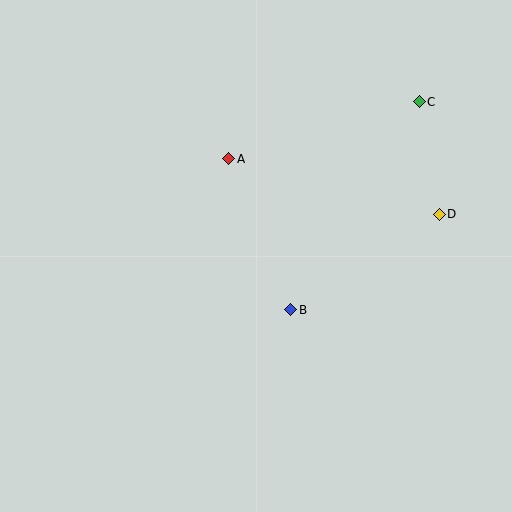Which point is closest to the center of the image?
Point B at (291, 310) is closest to the center.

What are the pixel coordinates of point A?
Point A is at (229, 159).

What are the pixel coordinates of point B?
Point B is at (291, 310).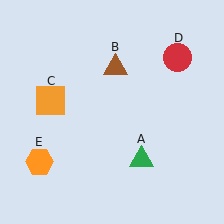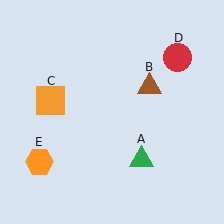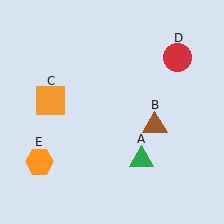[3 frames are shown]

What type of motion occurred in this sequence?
The brown triangle (object B) rotated clockwise around the center of the scene.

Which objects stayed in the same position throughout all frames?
Green triangle (object A) and orange square (object C) and red circle (object D) and orange hexagon (object E) remained stationary.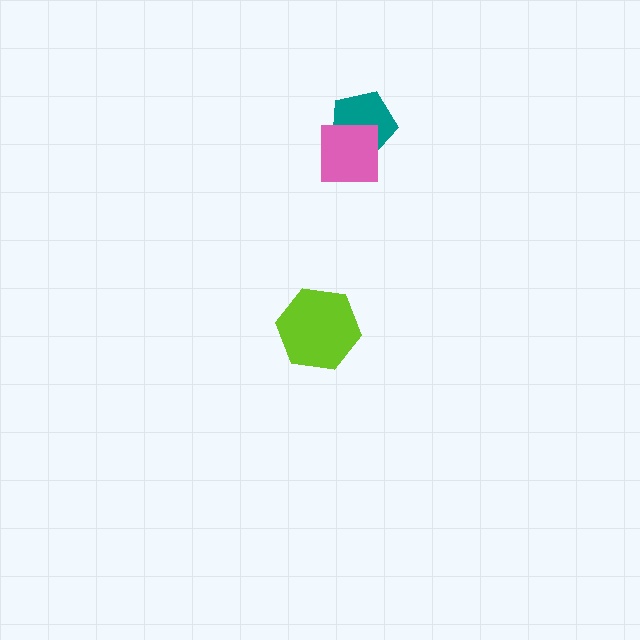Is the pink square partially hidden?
No, no other shape covers it.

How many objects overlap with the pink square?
1 object overlaps with the pink square.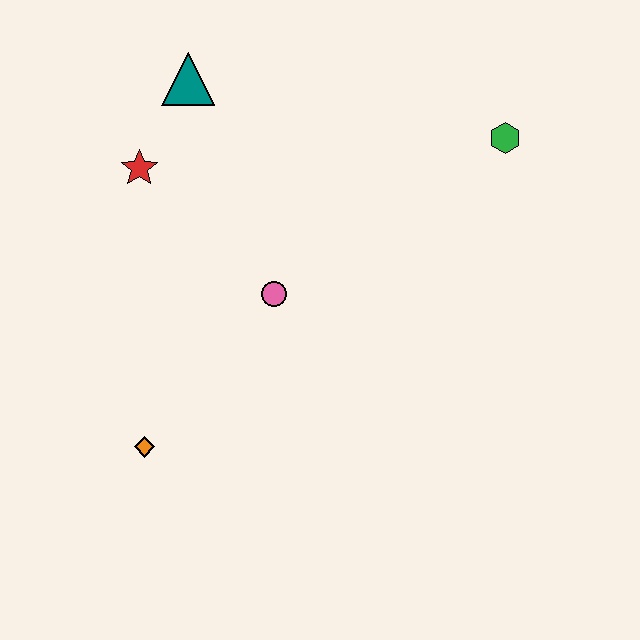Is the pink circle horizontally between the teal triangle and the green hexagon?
Yes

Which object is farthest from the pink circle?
The green hexagon is farthest from the pink circle.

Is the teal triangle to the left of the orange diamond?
No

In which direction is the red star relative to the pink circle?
The red star is to the left of the pink circle.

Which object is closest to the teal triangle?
The red star is closest to the teal triangle.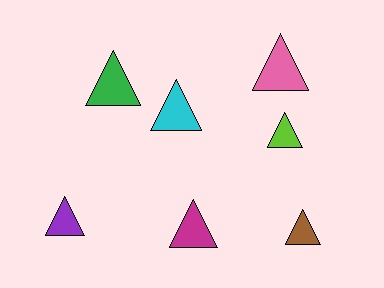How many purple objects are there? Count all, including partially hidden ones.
There is 1 purple object.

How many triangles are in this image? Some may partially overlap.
There are 7 triangles.